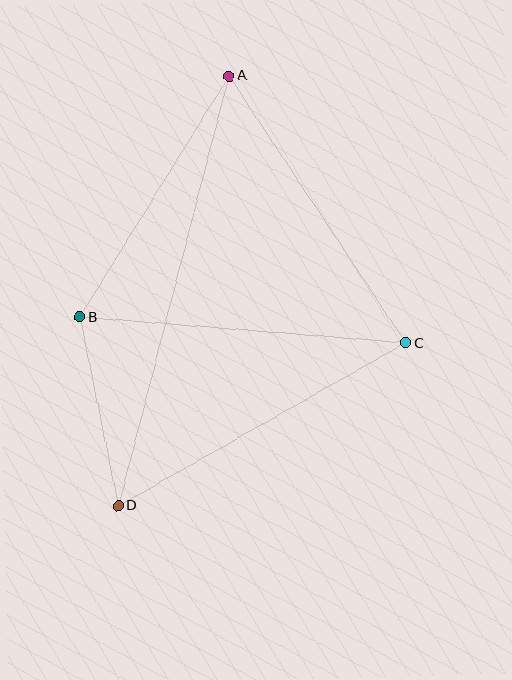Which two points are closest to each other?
Points B and D are closest to each other.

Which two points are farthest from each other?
Points A and D are farthest from each other.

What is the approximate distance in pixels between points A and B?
The distance between A and B is approximately 284 pixels.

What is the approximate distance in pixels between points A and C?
The distance between A and C is approximately 320 pixels.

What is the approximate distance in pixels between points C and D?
The distance between C and D is approximately 331 pixels.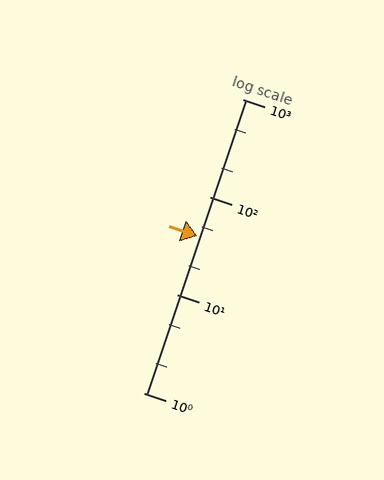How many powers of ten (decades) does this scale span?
The scale spans 3 decades, from 1 to 1000.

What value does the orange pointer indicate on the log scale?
The pointer indicates approximately 40.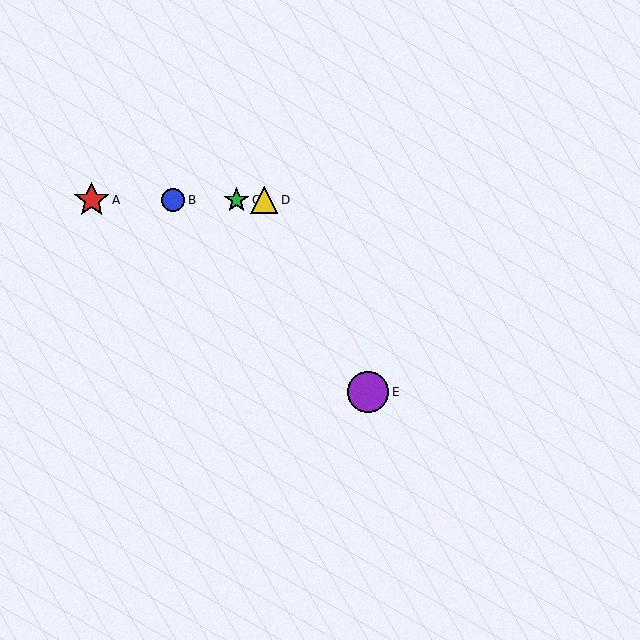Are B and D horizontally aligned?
Yes, both are at y≈200.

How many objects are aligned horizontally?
4 objects (A, B, C, D) are aligned horizontally.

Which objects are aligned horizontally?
Objects A, B, C, D are aligned horizontally.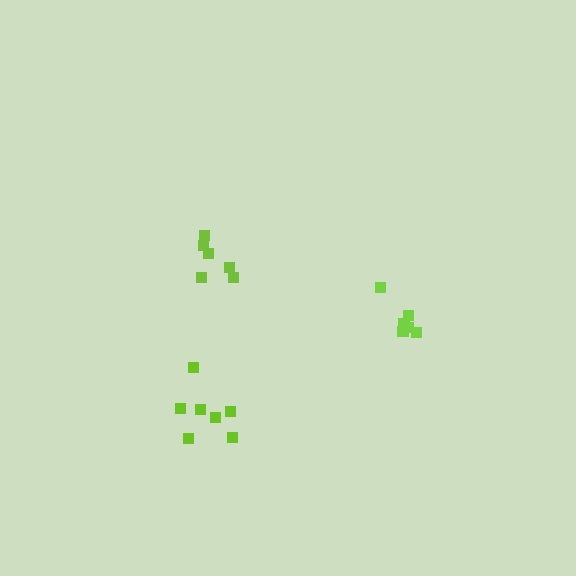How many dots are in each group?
Group 1: 6 dots, Group 2: 6 dots, Group 3: 7 dots (19 total).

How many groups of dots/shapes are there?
There are 3 groups.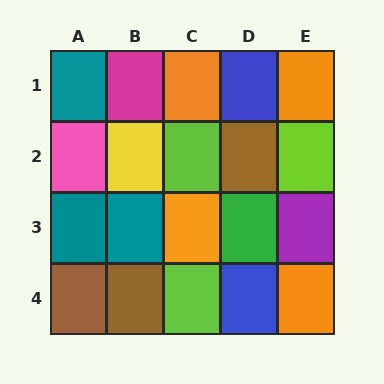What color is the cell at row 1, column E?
Orange.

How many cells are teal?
3 cells are teal.